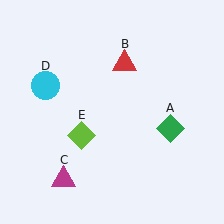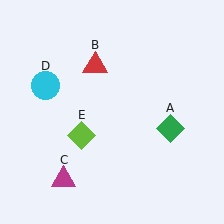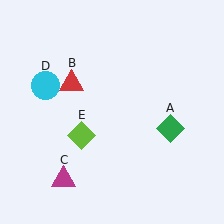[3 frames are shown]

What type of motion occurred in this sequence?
The red triangle (object B) rotated counterclockwise around the center of the scene.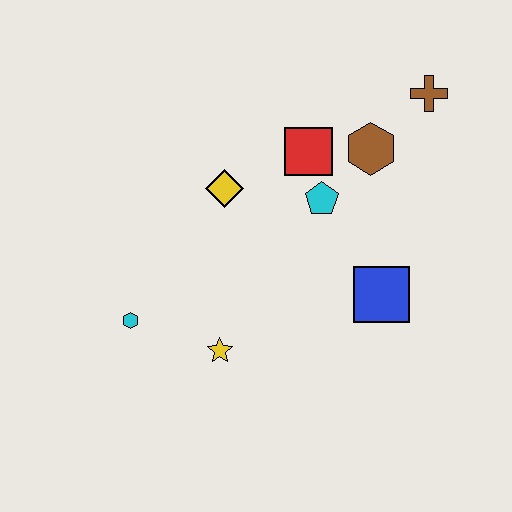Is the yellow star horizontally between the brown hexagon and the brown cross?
No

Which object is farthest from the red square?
The cyan hexagon is farthest from the red square.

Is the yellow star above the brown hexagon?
No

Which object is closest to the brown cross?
The brown hexagon is closest to the brown cross.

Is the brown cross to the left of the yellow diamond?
No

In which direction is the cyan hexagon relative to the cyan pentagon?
The cyan hexagon is to the left of the cyan pentagon.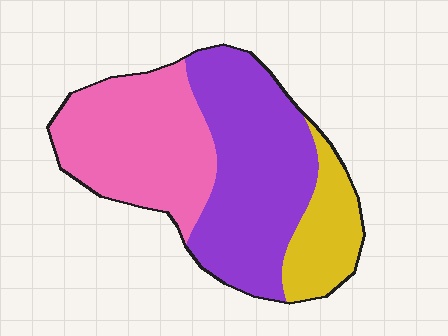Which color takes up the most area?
Purple, at roughly 45%.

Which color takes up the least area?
Yellow, at roughly 15%.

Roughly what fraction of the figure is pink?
Pink covers 38% of the figure.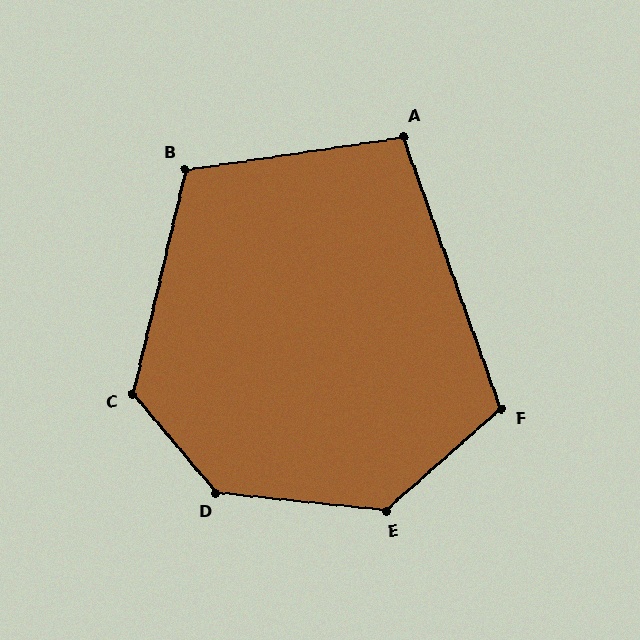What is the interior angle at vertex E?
Approximately 133 degrees (obtuse).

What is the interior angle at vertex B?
Approximately 112 degrees (obtuse).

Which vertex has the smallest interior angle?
A, at approximately 101 degrees.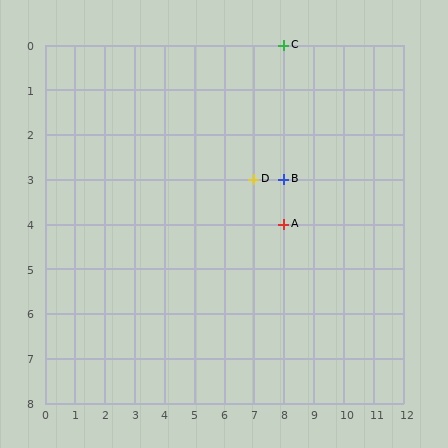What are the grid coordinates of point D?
Point D is at grid coordinates (7, 3).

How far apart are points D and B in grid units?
Points D and B are 1 column apart.